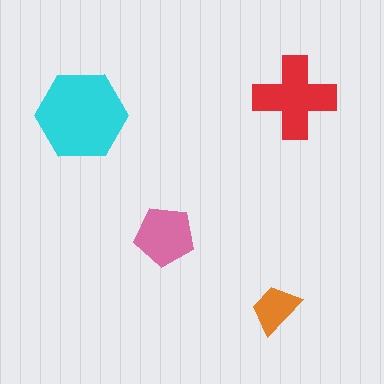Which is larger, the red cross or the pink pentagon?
The red cross.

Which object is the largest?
The cyan hexagon.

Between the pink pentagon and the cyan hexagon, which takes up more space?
The cyan hexagon.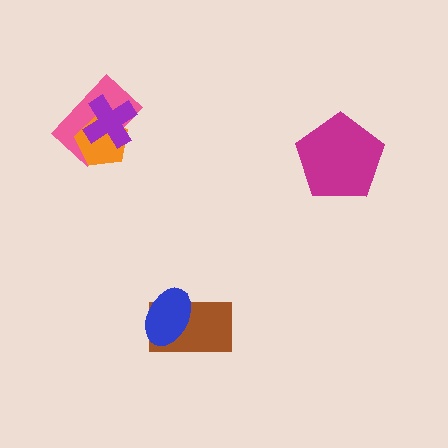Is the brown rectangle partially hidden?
Yes, it is partially covered by another shape.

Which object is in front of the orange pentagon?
The purple cross is in front of the orange pentagon.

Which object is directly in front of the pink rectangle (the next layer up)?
The orange pentagon is directly in front of the pink rectangle.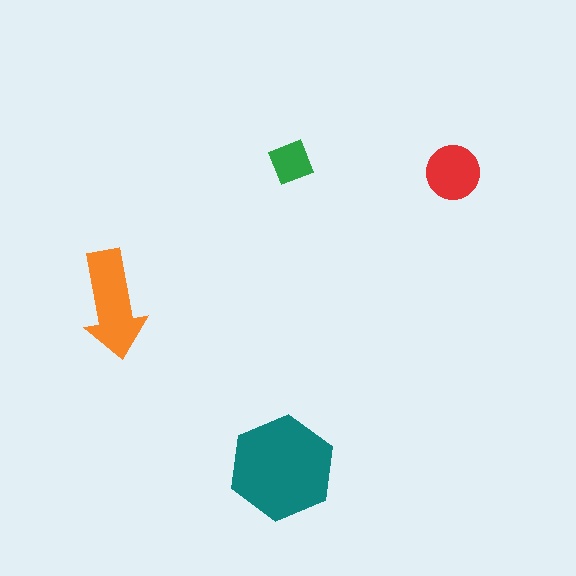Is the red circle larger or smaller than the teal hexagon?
Smaller.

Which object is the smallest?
The green diamond.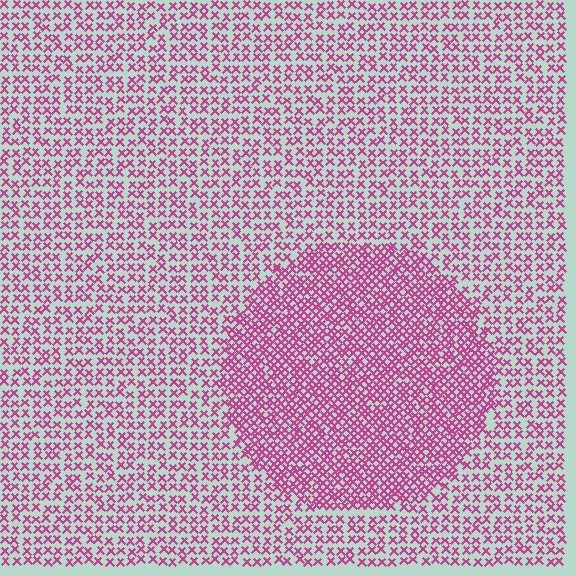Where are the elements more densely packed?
The elements are more densely packed inside the circle boundary.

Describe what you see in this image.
The image contains small magenta elements arranged at two different densities. A circle-shaped region is visible where the elements are more densely packed than the surrounding area.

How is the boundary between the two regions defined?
The boundary is defined by a change in element density (approximately 1.9x ratio). All elements are the same color, size, and shape.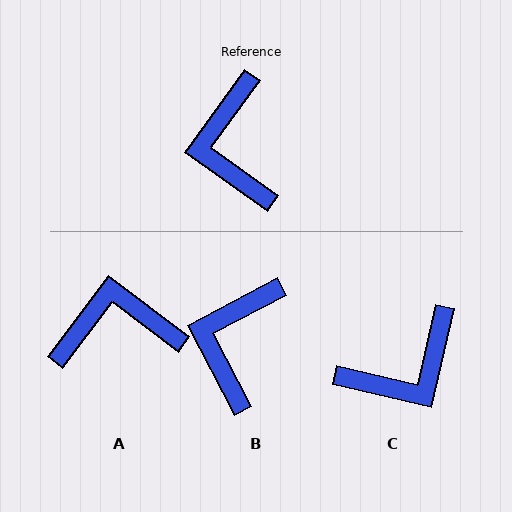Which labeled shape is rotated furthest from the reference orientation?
C, about 113 degrees away.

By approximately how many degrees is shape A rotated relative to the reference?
Approximately 91 degrees clockwise.